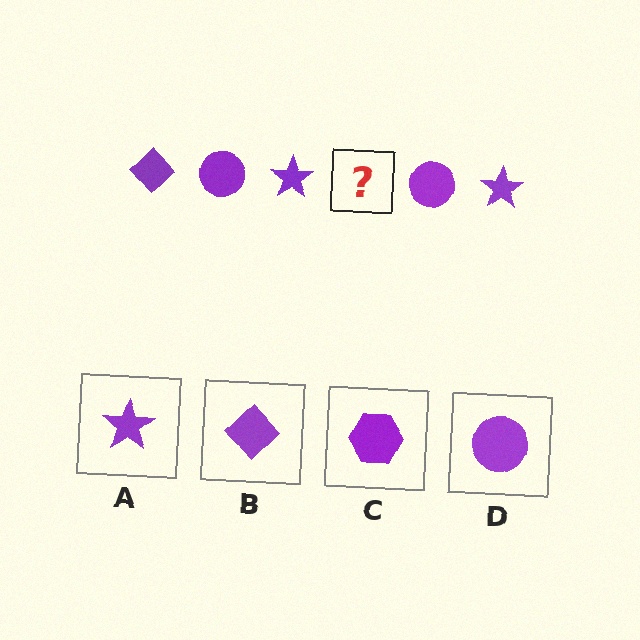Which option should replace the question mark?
Option B.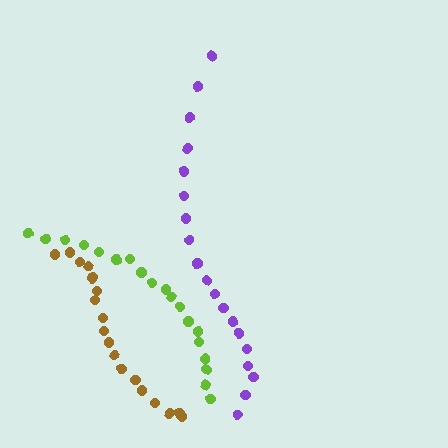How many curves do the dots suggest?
There are 3 distinct paths.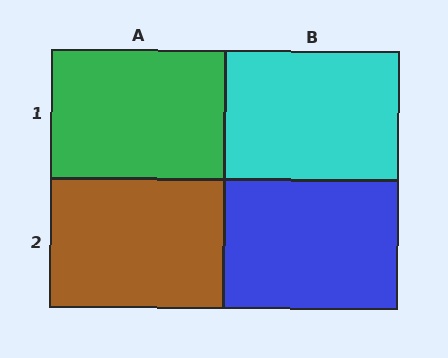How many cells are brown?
1 cell is brown.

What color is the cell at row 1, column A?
Green.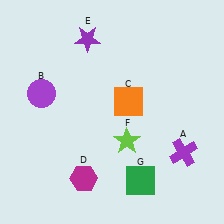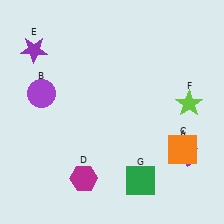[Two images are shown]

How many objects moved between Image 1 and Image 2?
3 objects moved between the two images.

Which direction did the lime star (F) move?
The lime star (F) moved right.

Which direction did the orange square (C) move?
The orange square (C) moved right.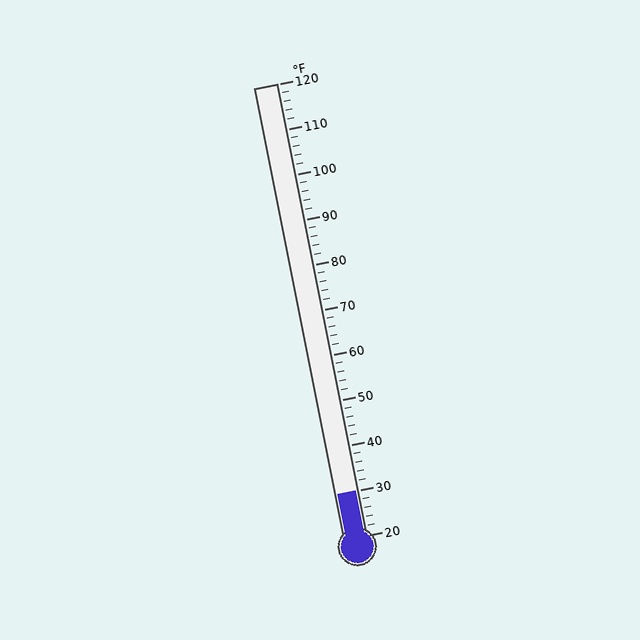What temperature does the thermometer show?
The thermometer shows approximately 30°F.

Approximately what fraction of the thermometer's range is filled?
The thermometer is filled to approximately 10% of its range.